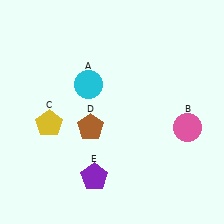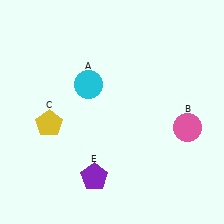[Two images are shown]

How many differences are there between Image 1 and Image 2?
There is 1 difference between the two images.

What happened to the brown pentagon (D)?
The brown pentagon (D) was removed in Image 2. It was in the bottom-left area of Image 1.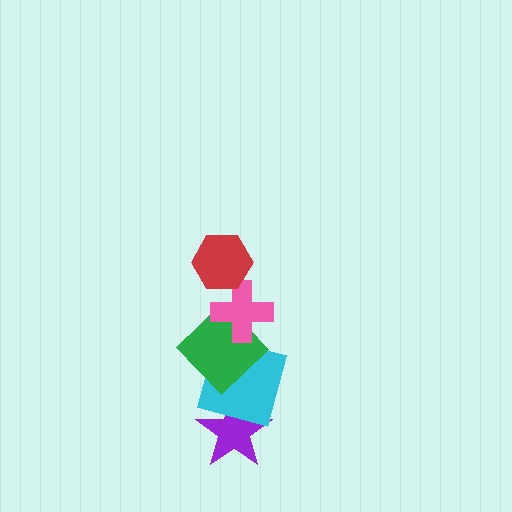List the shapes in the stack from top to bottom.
From top to bottom: the red hexagon, the pink cross, the green diamond, the cyan square, the purple star.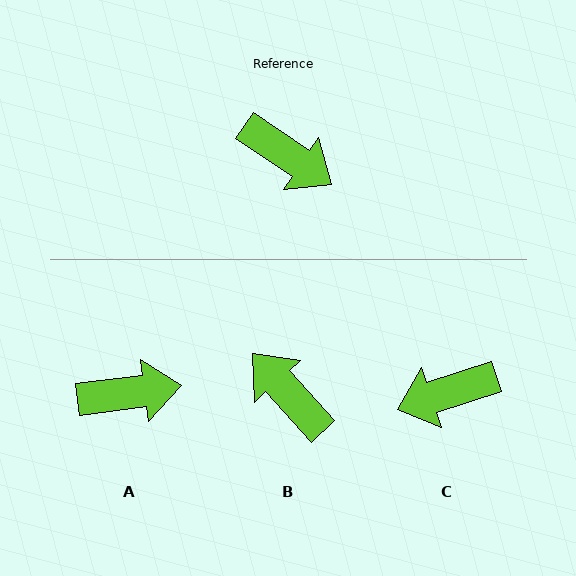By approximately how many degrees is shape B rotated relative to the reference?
Approximately 166 degrees counter-clockwise.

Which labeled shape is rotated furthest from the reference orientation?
B, about 166 degrees away.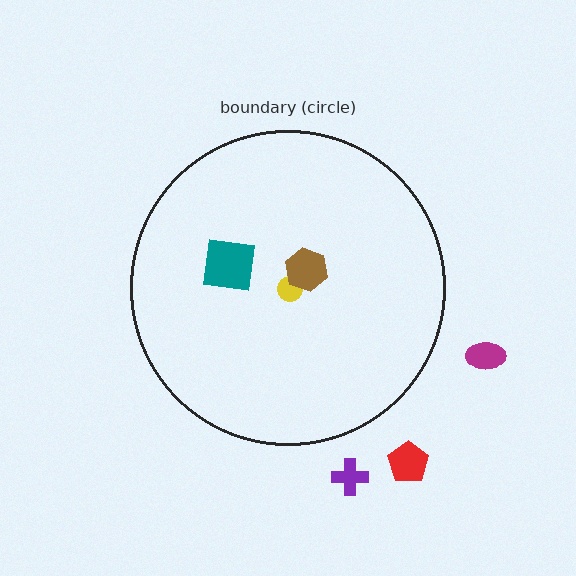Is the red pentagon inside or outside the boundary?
Outside.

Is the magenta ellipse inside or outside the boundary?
Outside.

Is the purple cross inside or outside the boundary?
Outside.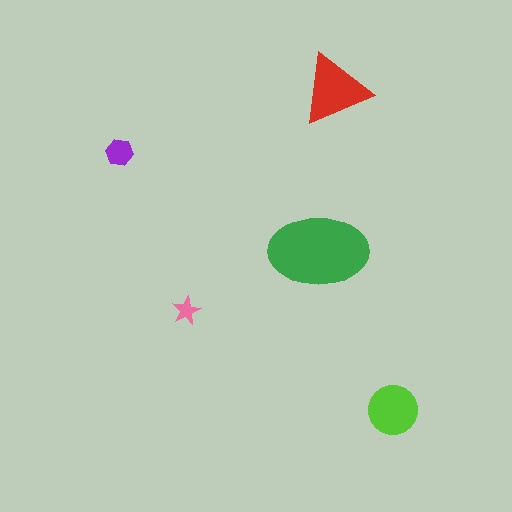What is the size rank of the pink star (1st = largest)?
5th.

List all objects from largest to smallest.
The green ellipse, the red triangle, the lime circle, the purple hexagon, the pink star.